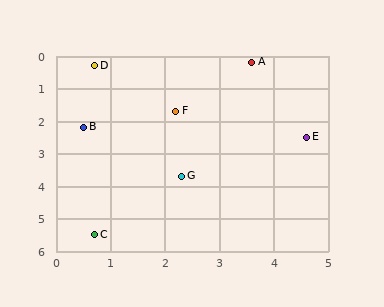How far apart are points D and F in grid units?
Points D and F are about 2.1 grid units apart.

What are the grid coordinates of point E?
Point E is at approximately (4.6, 2.5).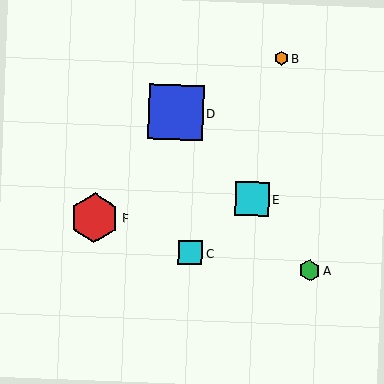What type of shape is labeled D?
Shape D is a blue square.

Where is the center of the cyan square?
The center of the cyan square is at (190, 253).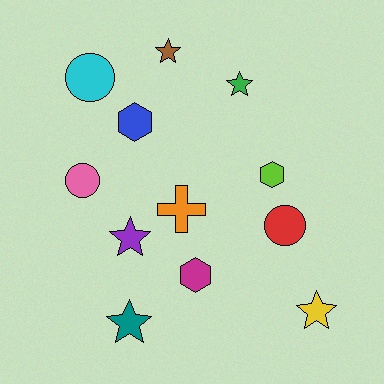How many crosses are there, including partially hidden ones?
There is 1 cross.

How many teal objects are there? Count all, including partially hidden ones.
There is 1 teal object.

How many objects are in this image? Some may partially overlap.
There are 12 objects.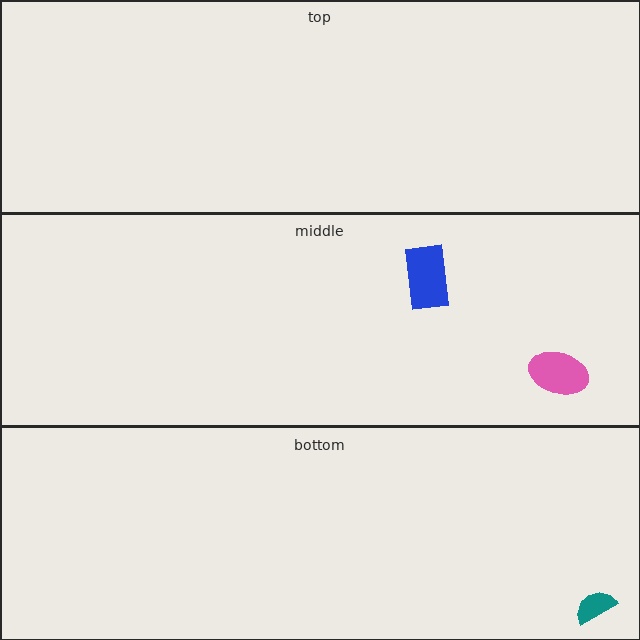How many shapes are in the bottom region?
1.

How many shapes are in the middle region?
2.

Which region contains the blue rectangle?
The middle region.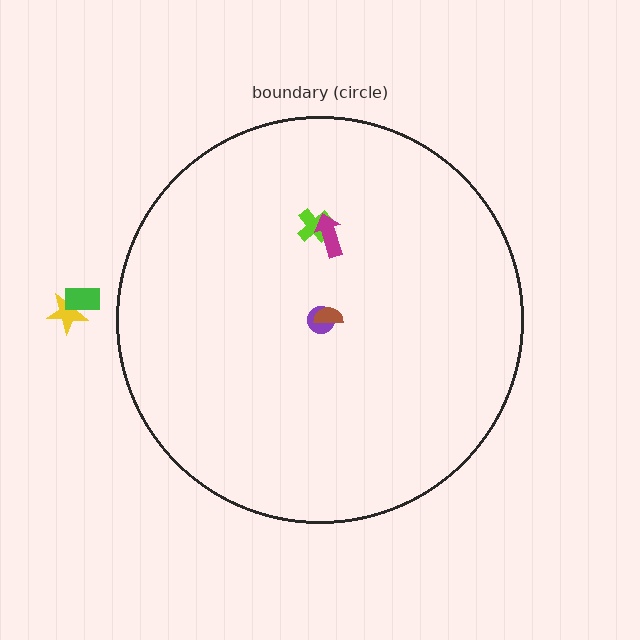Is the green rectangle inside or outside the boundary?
Outside.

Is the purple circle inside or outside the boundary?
Inside.